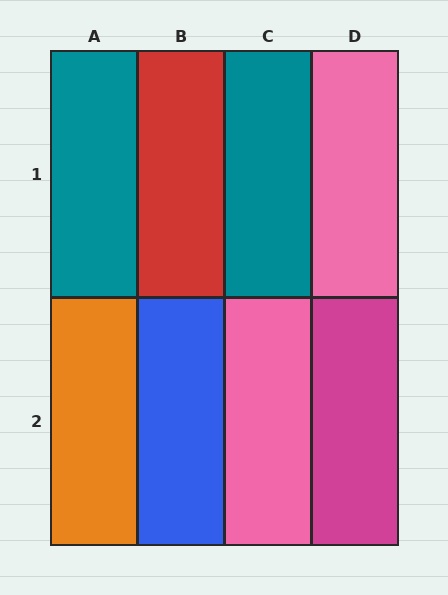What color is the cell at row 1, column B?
Red.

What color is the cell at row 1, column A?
Teal.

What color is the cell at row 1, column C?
Teal.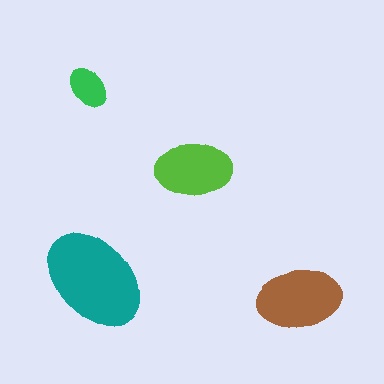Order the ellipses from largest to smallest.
the teal one, the brown one, the lime one, the green one.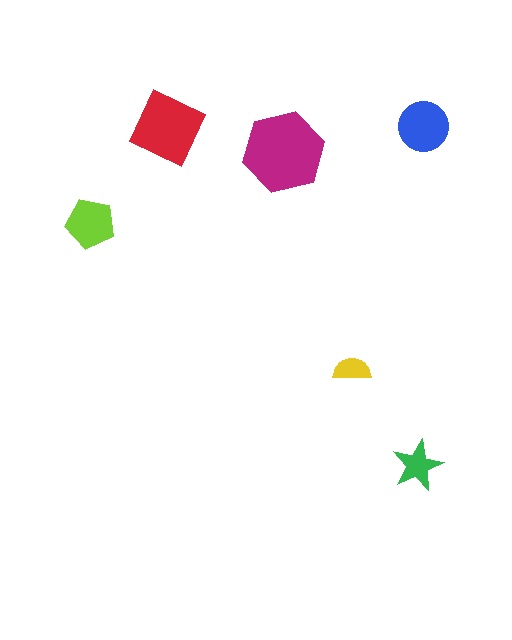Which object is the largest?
The magenta hexagon.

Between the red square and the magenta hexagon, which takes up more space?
The magenta hexagon.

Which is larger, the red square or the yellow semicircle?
The red square.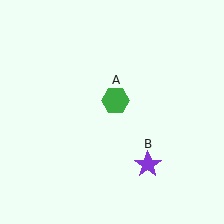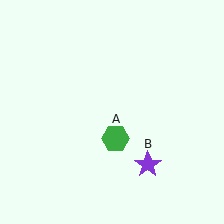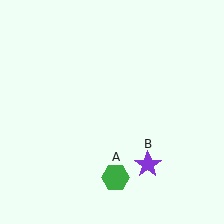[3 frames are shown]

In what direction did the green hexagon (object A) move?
The green hexagon (object A) moved down.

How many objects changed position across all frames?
1 object changed position: green hexagon (object A).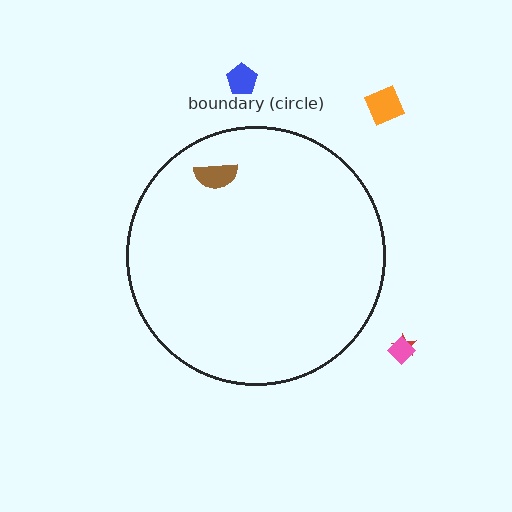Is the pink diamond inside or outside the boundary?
Outside.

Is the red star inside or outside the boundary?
Outside.